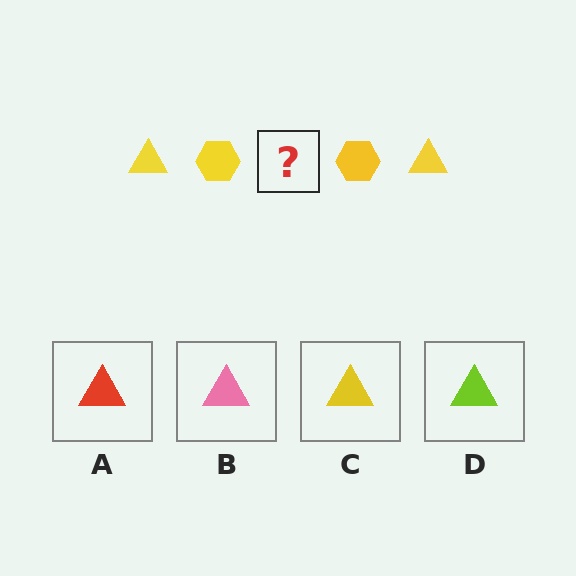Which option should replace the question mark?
Option C.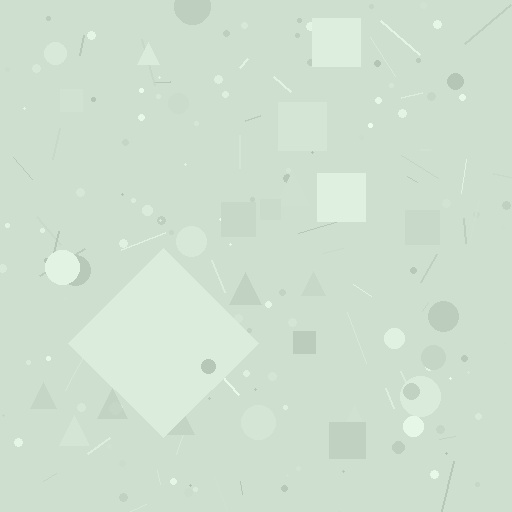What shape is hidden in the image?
A diamond is hidden in the image.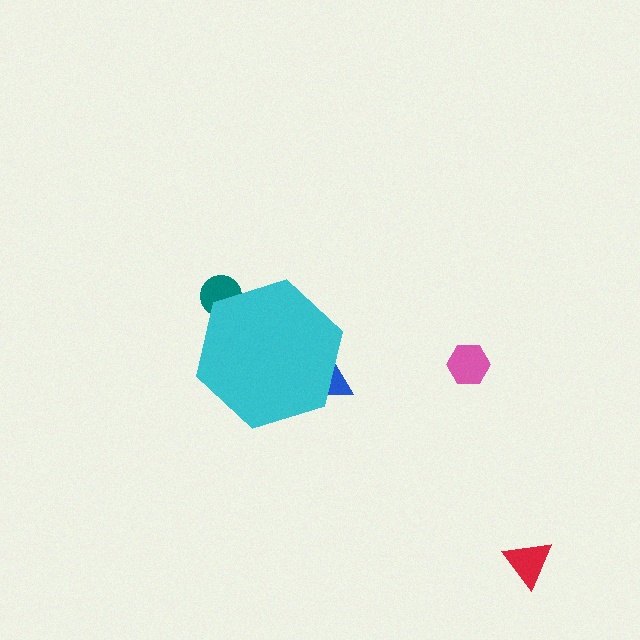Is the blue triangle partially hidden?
Yes, the blue triangle is partially hidden behind the cyan hexagon.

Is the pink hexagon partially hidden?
No, the pink hexagon is fully visible.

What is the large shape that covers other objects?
A cyan hexagon.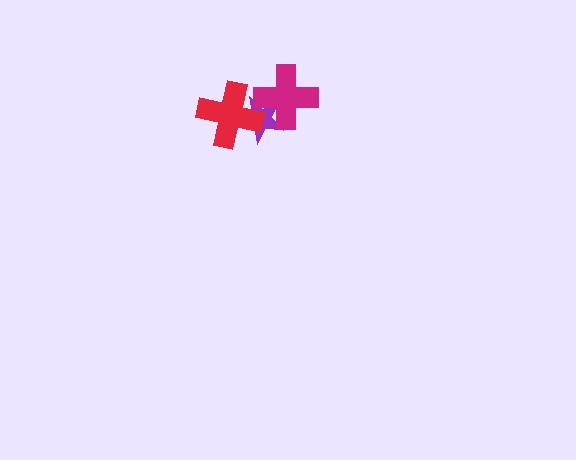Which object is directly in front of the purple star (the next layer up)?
The magenta cross is directly in front of the purple star.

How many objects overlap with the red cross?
2 objects overlap with the red cross.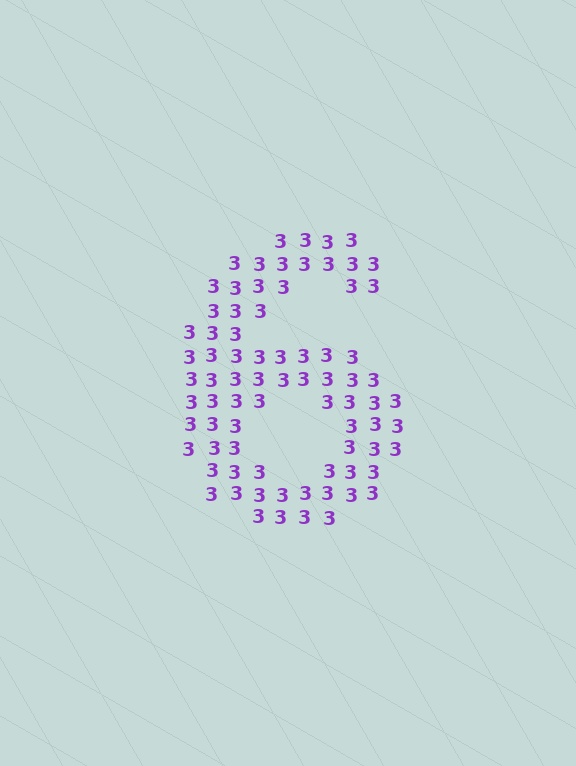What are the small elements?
The small elements are digit 3's.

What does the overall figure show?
The overall figure shows the digit 6.